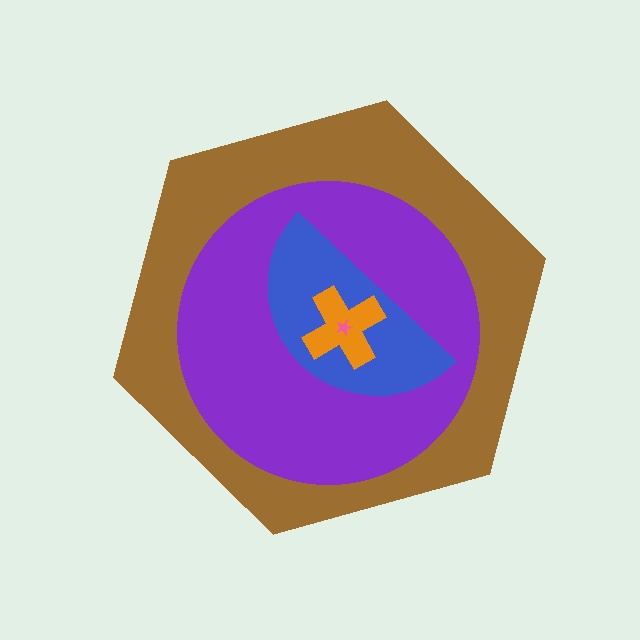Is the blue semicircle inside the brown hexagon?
Yes.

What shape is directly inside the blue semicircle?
The orange cross.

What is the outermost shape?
The brown hexagon.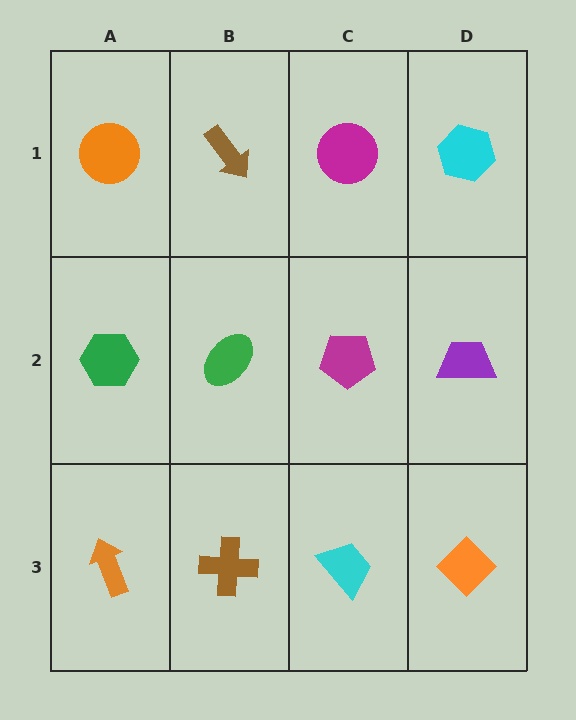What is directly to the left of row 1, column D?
A magenta circle.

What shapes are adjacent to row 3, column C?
A magenta pentagon (row 2, column C), a brown cross (row 3, column B), an orange diamond (row 3, column D).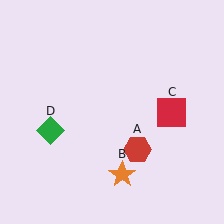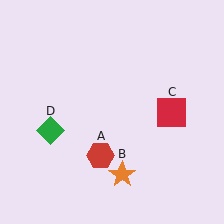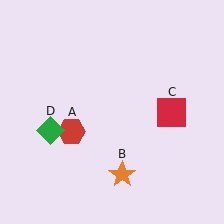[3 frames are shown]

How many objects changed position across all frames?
1 object changed position: red hexagon (object A).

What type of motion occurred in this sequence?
The red hexagon (object A) rotated clockwise around the center of the scene.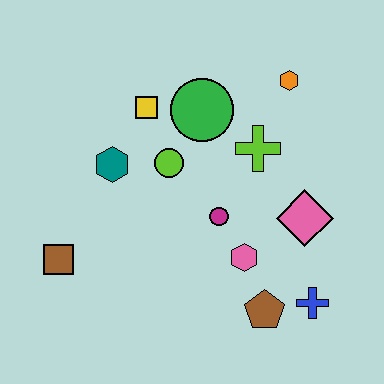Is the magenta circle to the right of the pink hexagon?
No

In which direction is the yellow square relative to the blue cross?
The yellow square is above the blue cross.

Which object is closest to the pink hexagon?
The magenta circle is closest to the pink hexagon.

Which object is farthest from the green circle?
The blue cross is farthest from the green circle.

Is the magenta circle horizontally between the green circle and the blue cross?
Yes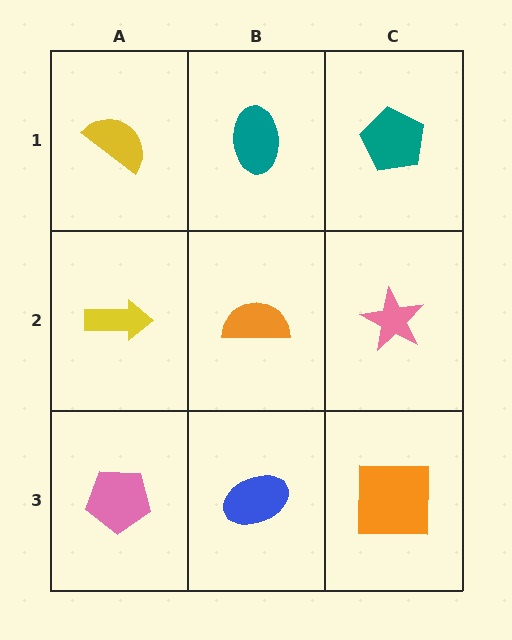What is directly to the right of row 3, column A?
A blue ellipse.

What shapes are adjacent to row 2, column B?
A teal ellipse (row 1, column B), a blue ellipse (row 3, column B), a yellow arrow (row 2, column A), a pink star (row 2, column C).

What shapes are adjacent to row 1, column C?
A pink star (row 2, column C), a teal ellipse (row 1, column B).